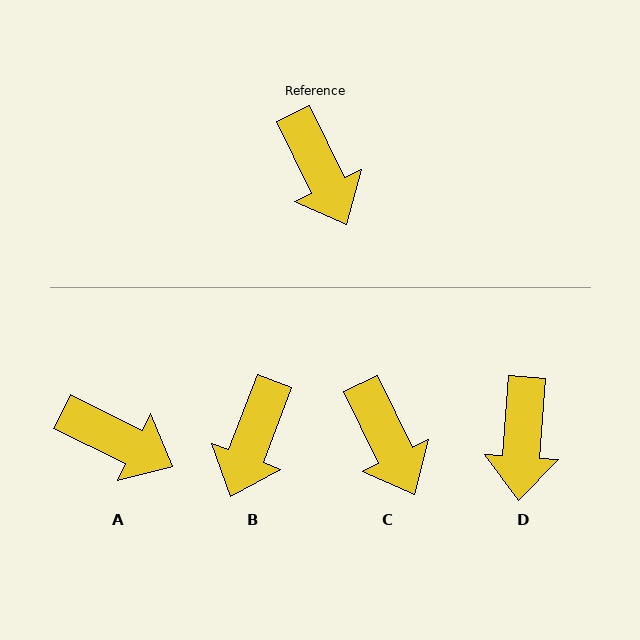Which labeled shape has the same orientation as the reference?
C.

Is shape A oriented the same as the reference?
No, it is off by about 38 degrees.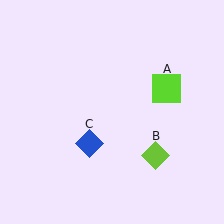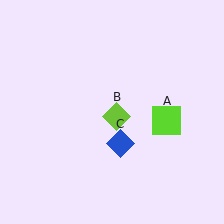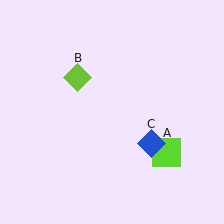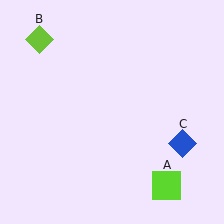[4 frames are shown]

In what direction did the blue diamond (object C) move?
The blue diamond (object C) moved right.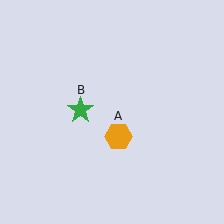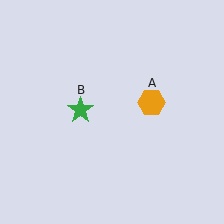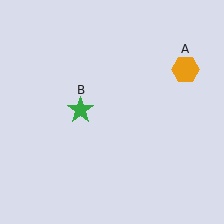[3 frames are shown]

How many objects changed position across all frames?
1 object changed position: orange hexagon (object A).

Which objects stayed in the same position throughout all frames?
Green star (object B) remained stationary.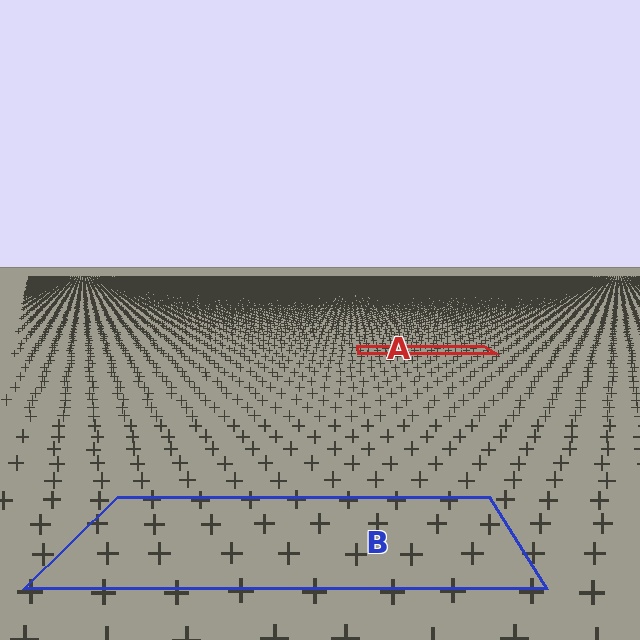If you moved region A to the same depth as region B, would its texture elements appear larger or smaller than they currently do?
They would appear larger. At a closer depth, the same texture elements are projected at a bigger on-screen size.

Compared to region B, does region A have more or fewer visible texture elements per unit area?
Region A has more texture elements per unit area — they are packed more densely because it is farther away.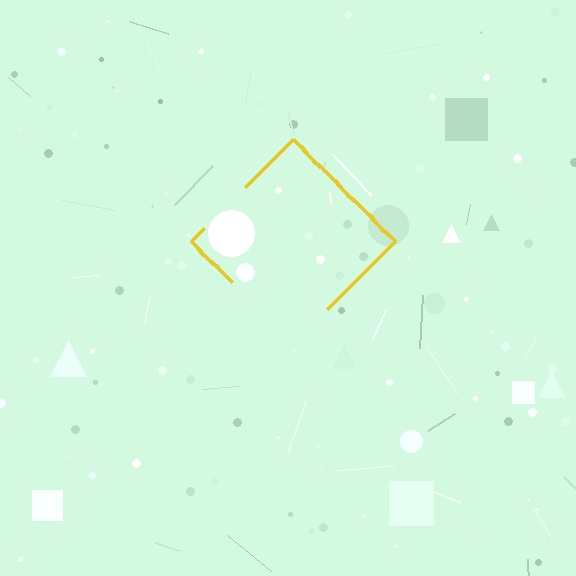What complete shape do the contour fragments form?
The contour fragments form a diamond.